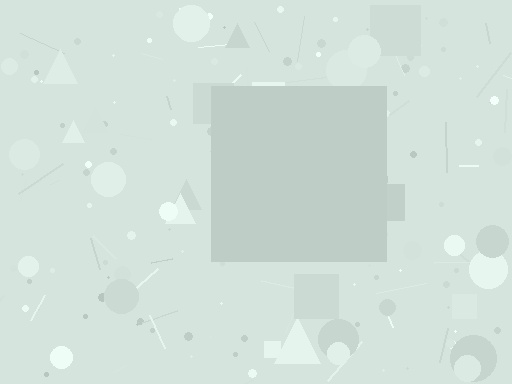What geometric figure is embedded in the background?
A square is embedded in the background.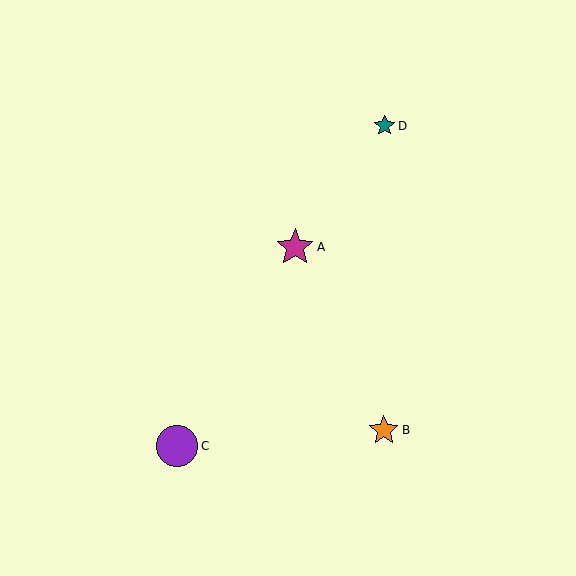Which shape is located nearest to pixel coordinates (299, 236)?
The magenta star (labeled A) at (295, 247) is nearest to that location.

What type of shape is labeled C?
Shape C is a purple circle.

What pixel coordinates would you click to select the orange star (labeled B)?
Click at (384, 430) to select the orange star B.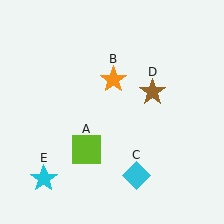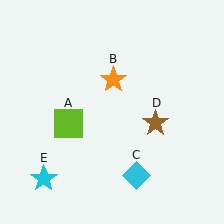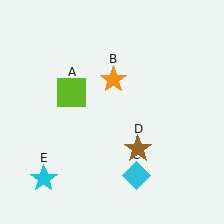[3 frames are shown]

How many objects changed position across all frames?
2 objects changed position: lime square (object A), brown star (object D).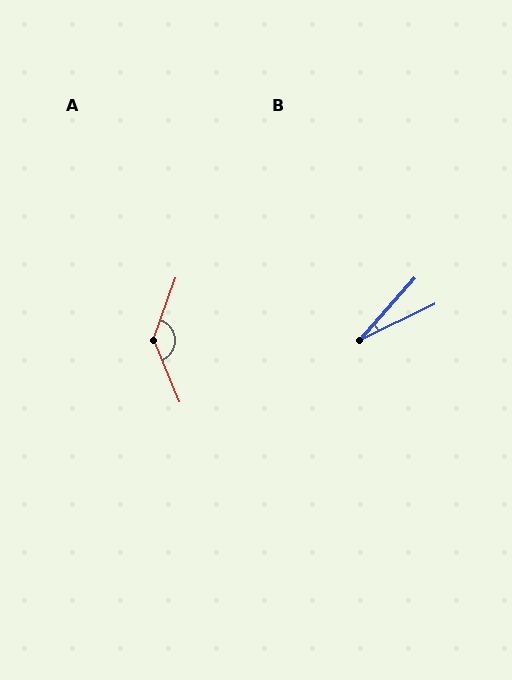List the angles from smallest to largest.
B (22°), A (138°).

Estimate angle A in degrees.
Approximately 138 degrees.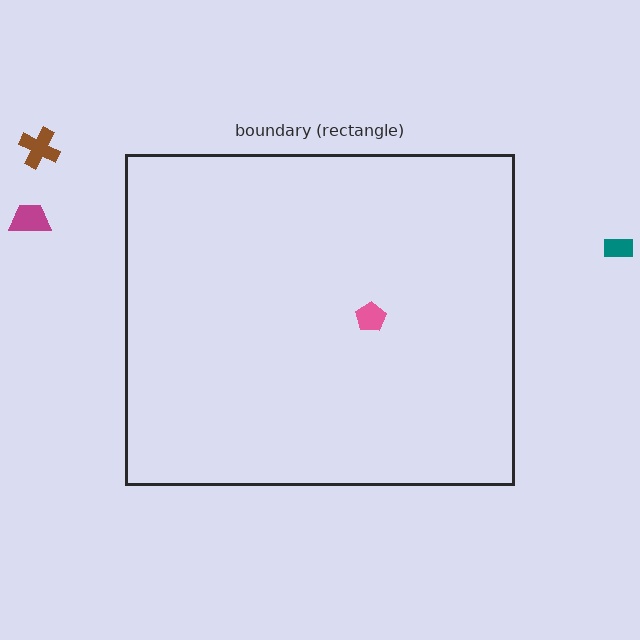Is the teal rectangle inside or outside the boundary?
Outside.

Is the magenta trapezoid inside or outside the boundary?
Outside.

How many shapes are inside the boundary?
1 inside, 3 outside.